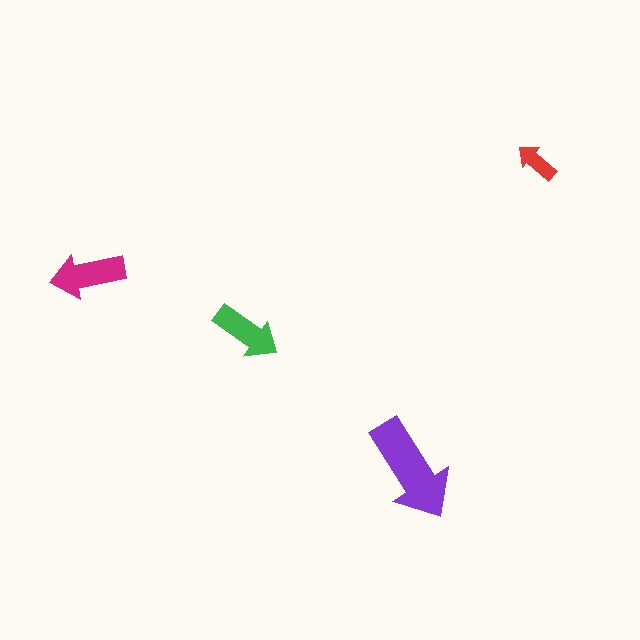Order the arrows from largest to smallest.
the purple one, the magenta one, the green one, the red one.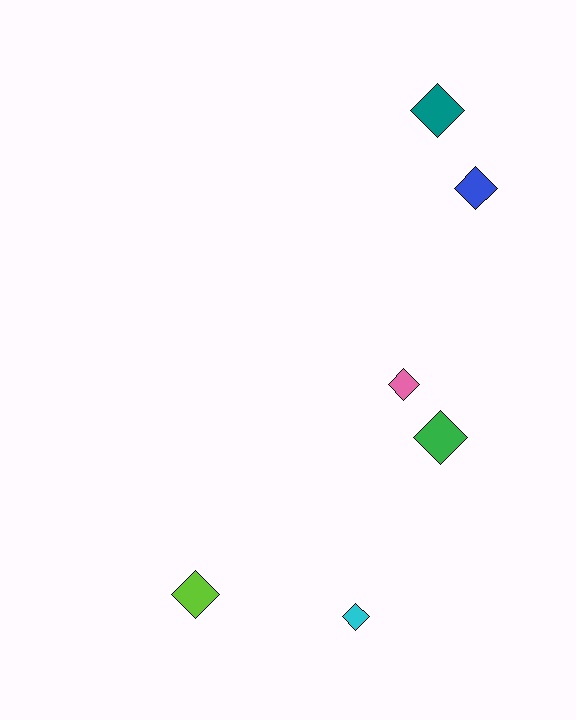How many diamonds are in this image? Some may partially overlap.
There are 6 diamonds.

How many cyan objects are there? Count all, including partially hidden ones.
There is 1 cyan object.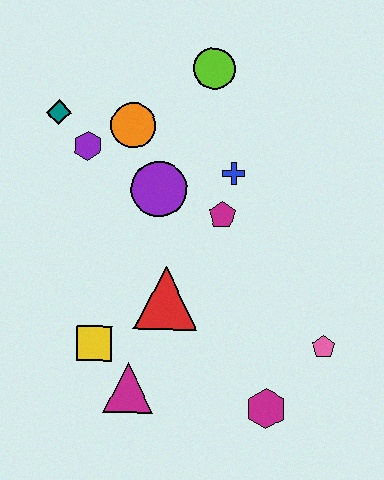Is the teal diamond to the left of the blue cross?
Yes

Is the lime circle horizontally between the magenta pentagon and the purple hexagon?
Yes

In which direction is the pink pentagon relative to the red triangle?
The pink pentagon is to the right of the red triangle.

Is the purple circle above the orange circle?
No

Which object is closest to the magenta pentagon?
The blue cross is closest to the magenta pentagon.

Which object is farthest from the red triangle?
The lime circle is farthest from the red triangle.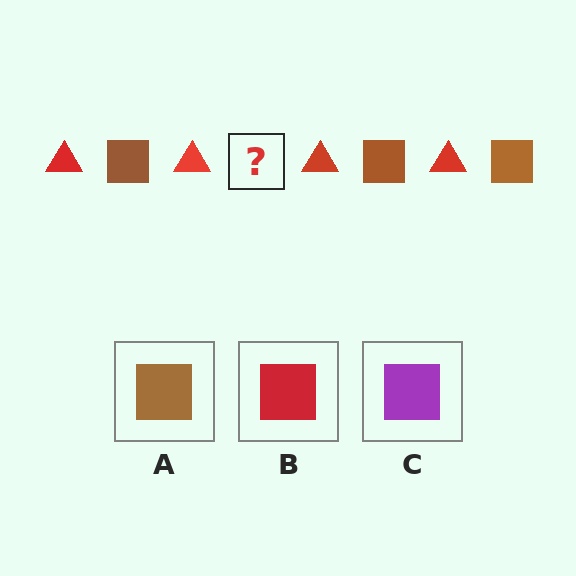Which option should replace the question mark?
Option A.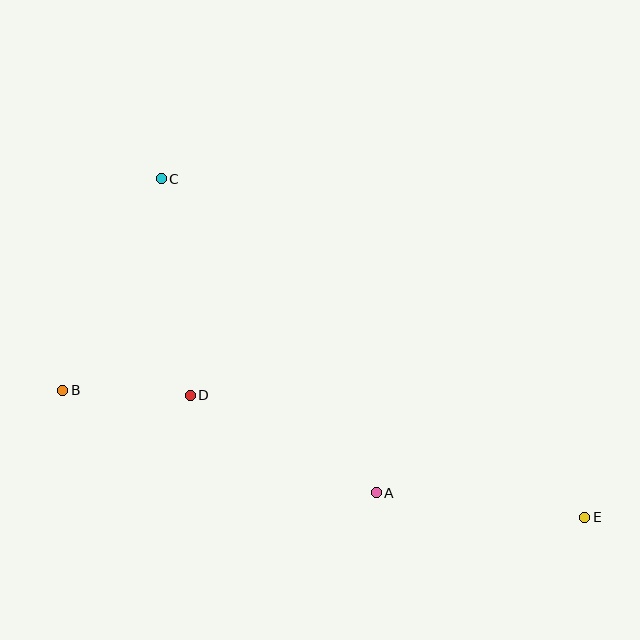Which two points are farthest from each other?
Points C and E are farthest from each other.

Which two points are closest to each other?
Points B and D are closest to each other.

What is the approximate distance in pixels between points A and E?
The distance between A and E is approximately 210 pixels.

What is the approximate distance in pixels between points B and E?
The distance between B and E is approximately 537 pixels.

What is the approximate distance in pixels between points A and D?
The distance between A and D is approximately 210 pixels.